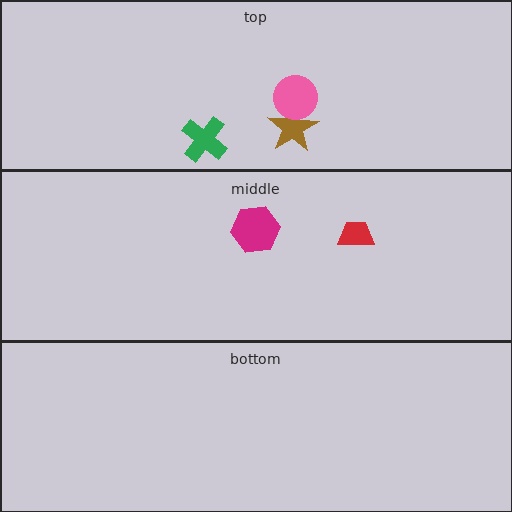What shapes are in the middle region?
The magenta hexagon, the red trapezoid.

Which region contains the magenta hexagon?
The middle region.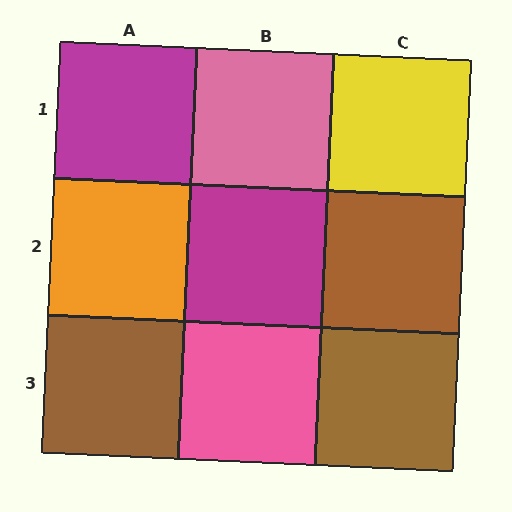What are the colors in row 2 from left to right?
Orange, magenta, brown.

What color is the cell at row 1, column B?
Pink.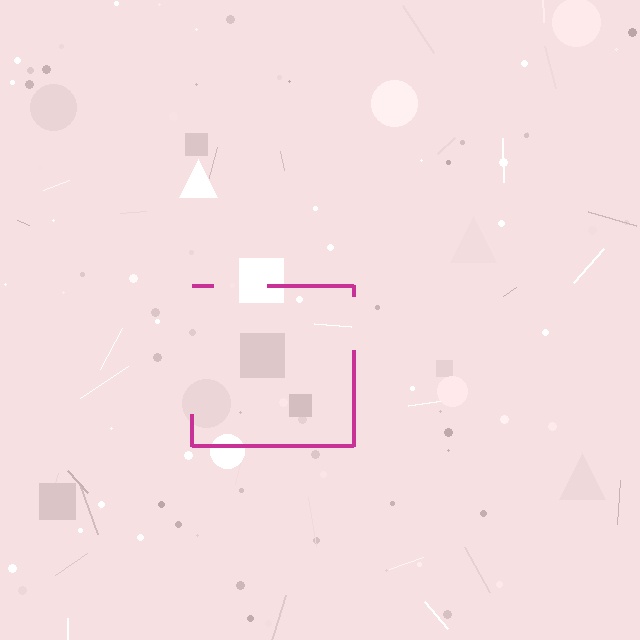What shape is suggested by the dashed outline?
The dashed outline suggests a square.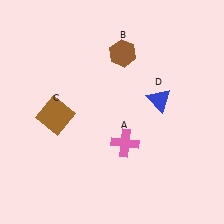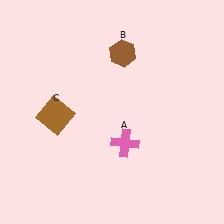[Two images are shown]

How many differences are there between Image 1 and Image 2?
There is 1 difference between the two images.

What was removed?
The blue triangle (D) was removed in Image 2.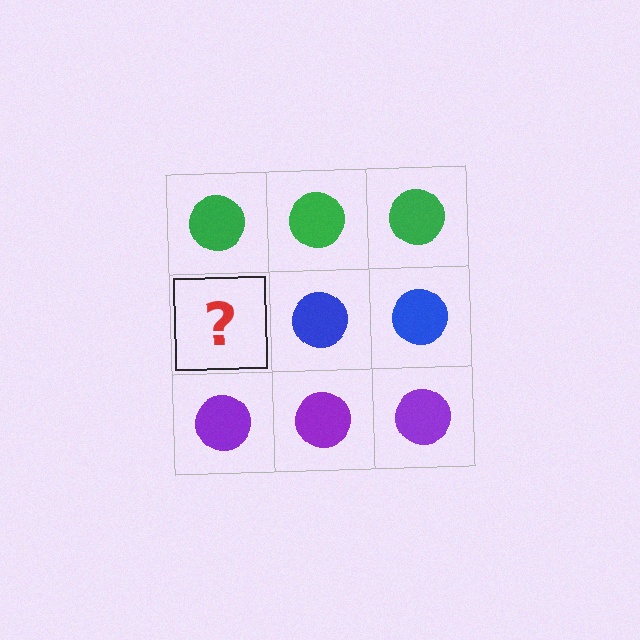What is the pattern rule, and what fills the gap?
The rule is that each row has a consistent color. The gap should be filled with a blue circle.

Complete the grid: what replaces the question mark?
The question mark should be replaced with a blue circle.